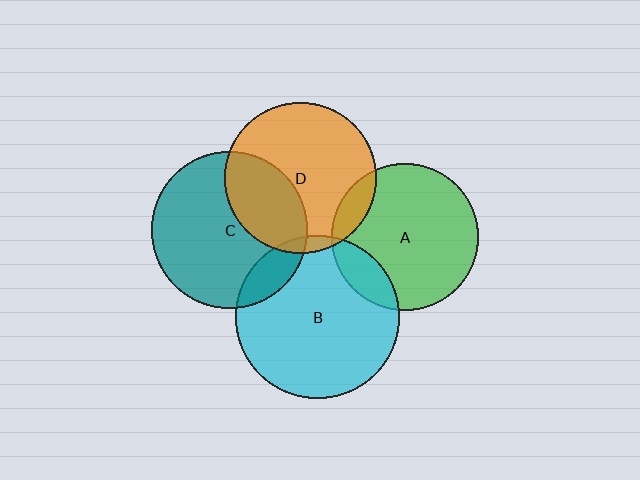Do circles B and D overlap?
Yes.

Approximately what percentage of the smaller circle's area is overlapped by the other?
Approximately 5%.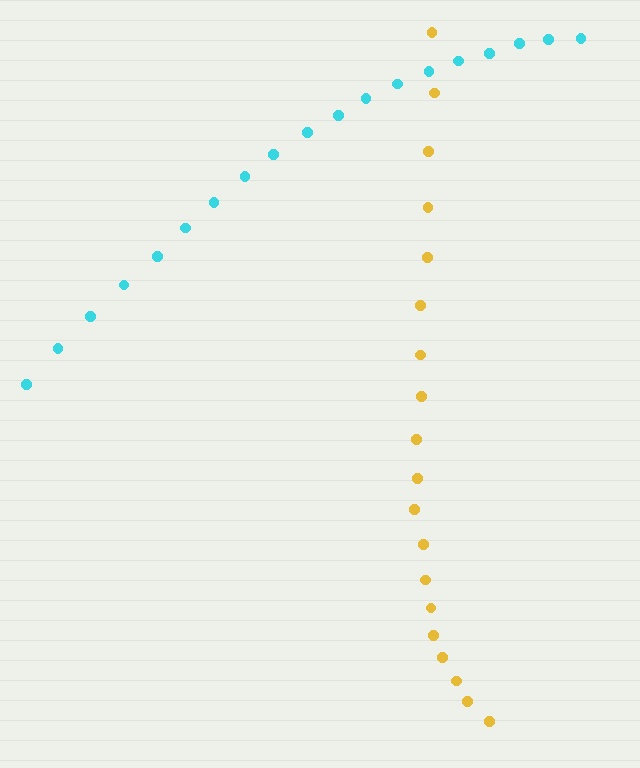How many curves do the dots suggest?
There are 2 distinct paths.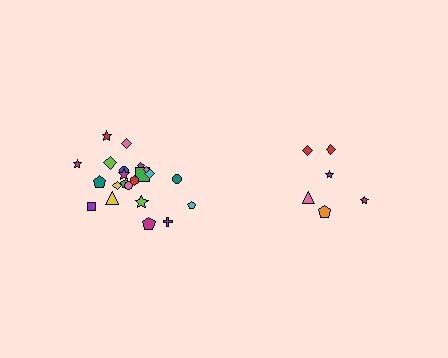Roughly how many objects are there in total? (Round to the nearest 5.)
Roughly 30 objects in total.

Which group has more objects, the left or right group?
The left group.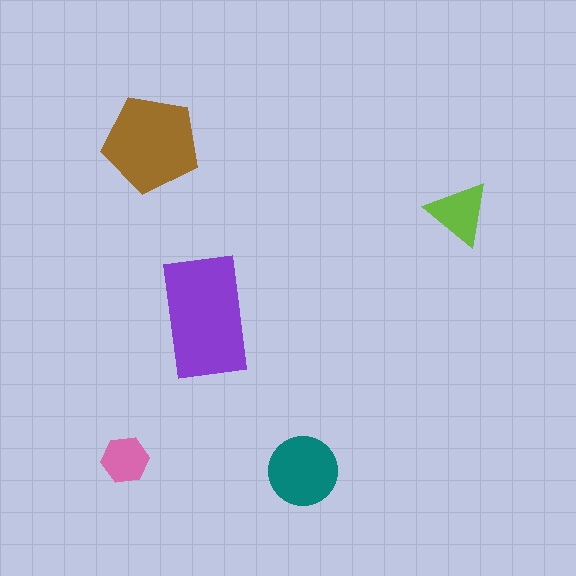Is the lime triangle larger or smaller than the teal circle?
Smaller.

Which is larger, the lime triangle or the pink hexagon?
The lime triangle.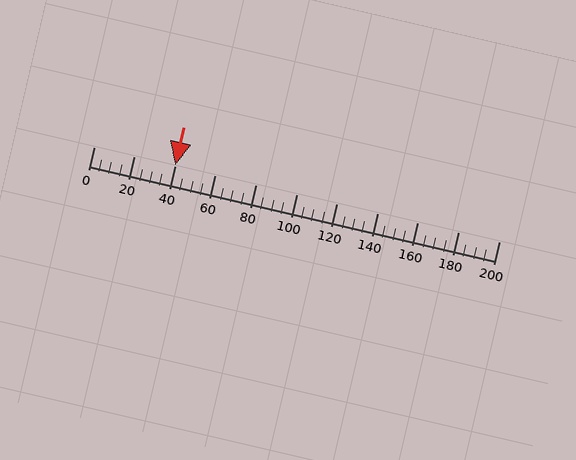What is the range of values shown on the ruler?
The ruler shows values from 0 to 200.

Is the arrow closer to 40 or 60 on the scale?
The arrow is closer to 40.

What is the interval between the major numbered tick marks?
The major tick marks are spaced 20 units apart.